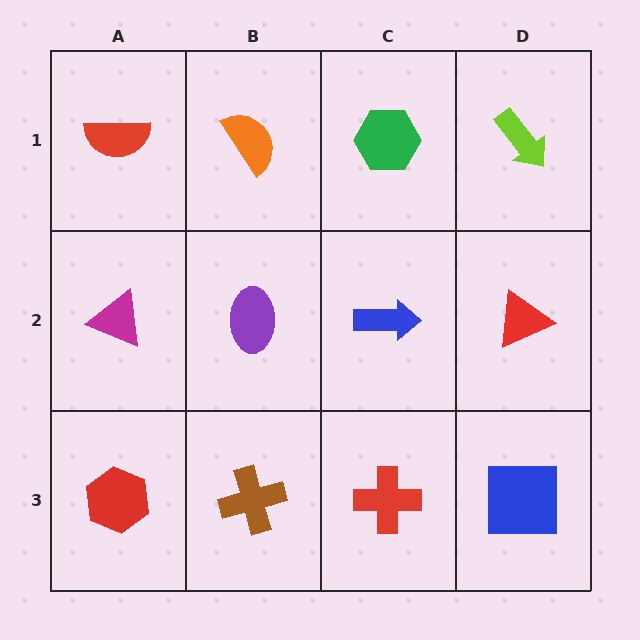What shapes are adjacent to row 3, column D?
A red triangle (row 2, column D), a red cross (row 3, column C).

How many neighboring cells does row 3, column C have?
3.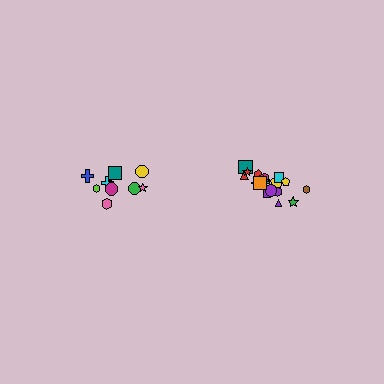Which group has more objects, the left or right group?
The right group.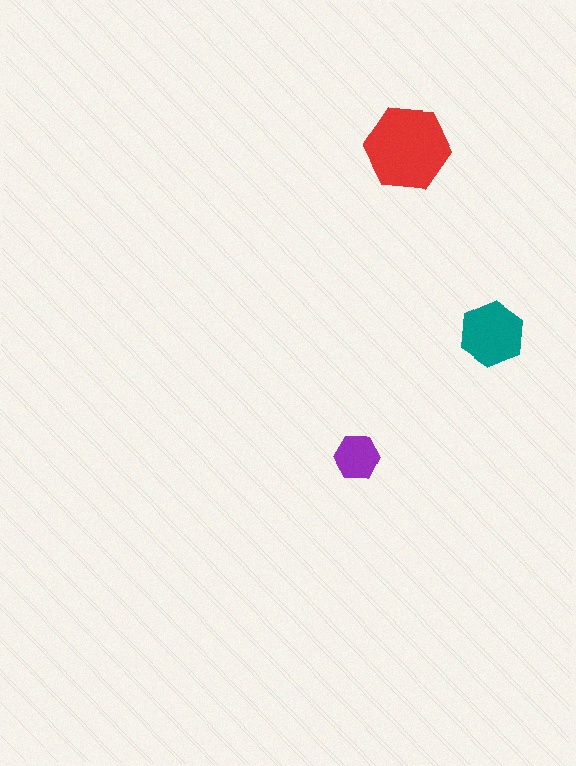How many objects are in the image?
There are 3 objects in the image.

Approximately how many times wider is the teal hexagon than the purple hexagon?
About 1.5 times wider.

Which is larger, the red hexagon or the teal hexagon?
The red one.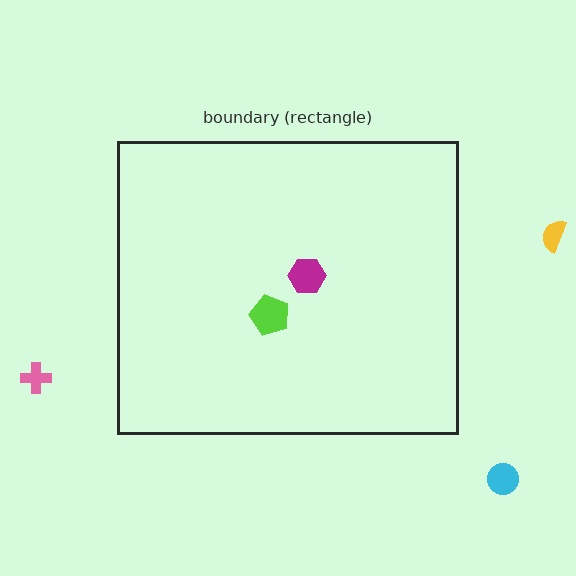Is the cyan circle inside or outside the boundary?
Outside.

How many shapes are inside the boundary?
2 inside, 3 outside.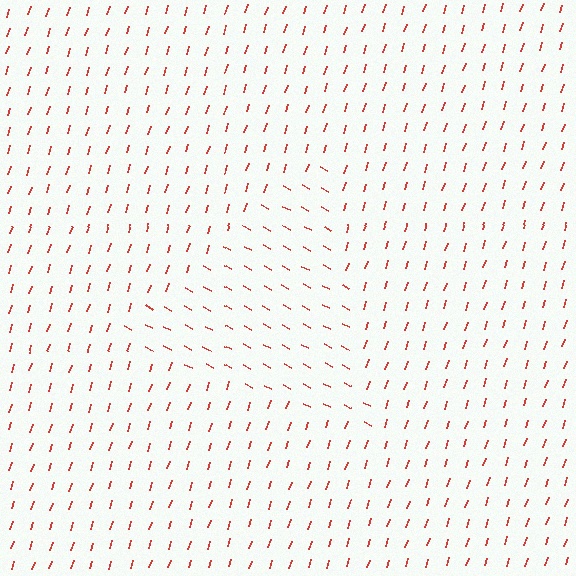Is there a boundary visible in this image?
Yes, there is a texture boundary formed by a change in line orientation.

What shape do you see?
I see a triangle.